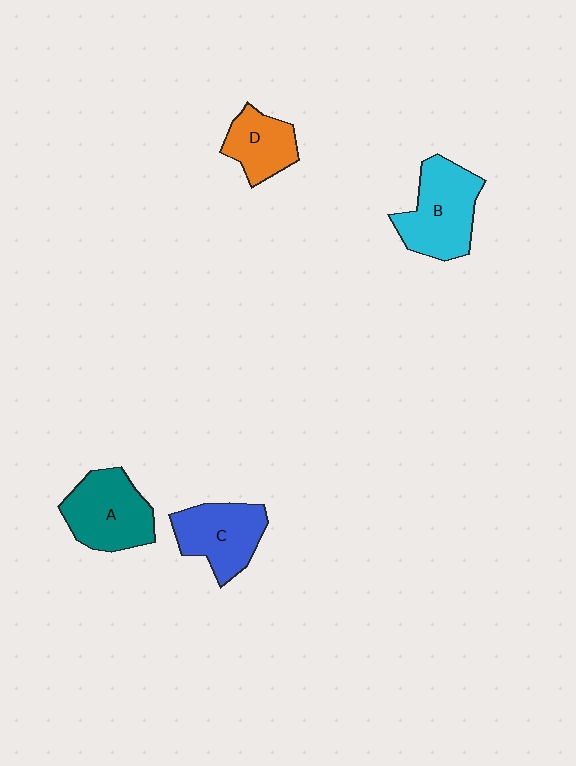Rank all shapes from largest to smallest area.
From largest to smallest: B (cyan), A (teal), C (blue), D (orange).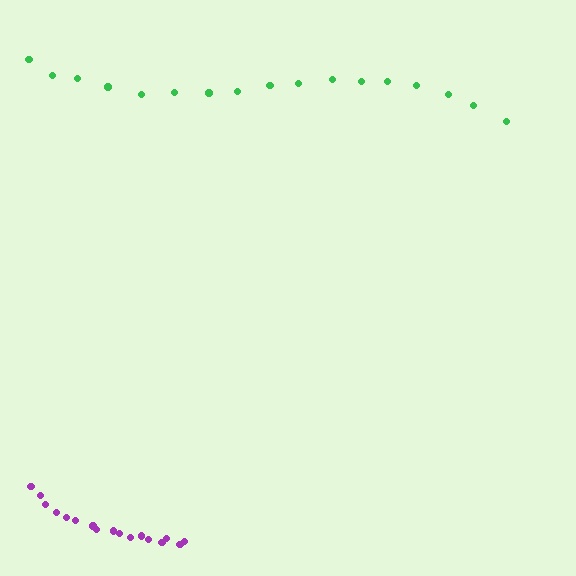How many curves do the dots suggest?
There are 2 distinct paths.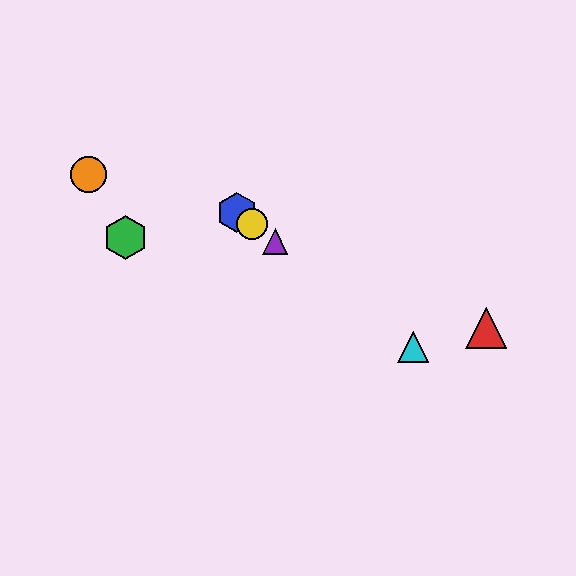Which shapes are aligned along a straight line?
The blue hexagon, the yellow circle, the purple triangle, the cyan triangle are aligned along a straight line.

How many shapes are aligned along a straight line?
4 shapes (the blue hexagon, the yellow circle, the purple triangle, the cyan triangle) are aligned along a straight line.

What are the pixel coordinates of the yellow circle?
The yellow circle is at (252, 224).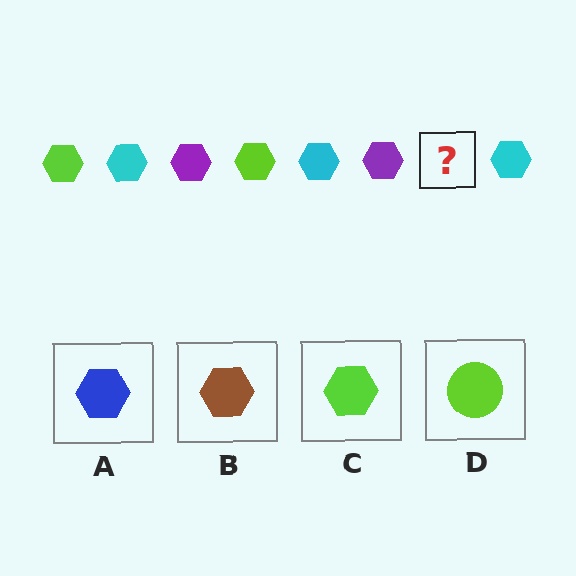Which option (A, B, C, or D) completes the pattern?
C.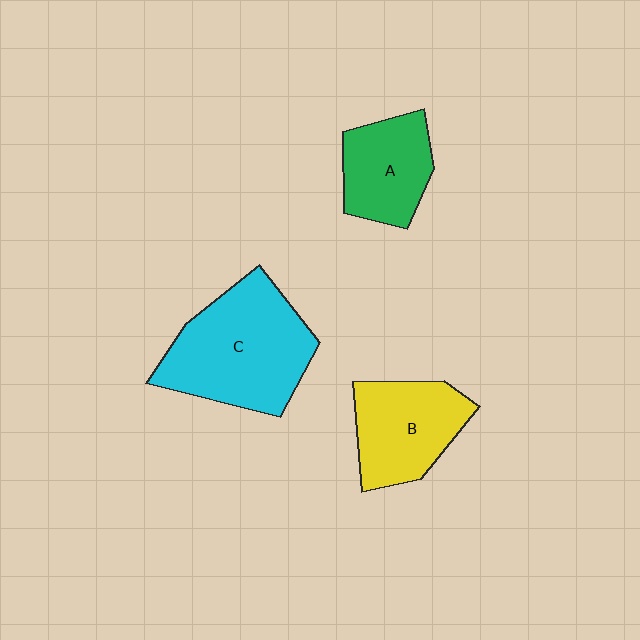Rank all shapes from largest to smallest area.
From largest to smallest: C (cyan), B (yellow), A (green).